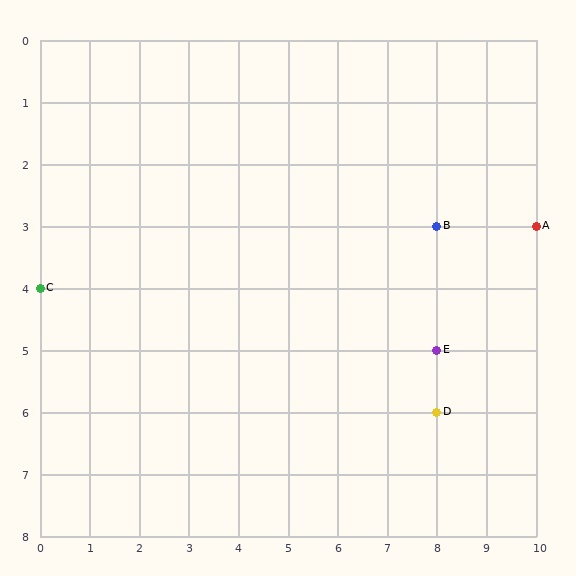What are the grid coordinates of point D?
Point D is at grid coordinates (8, 6).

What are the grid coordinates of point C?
Point C is at grid coordinates (0, 4).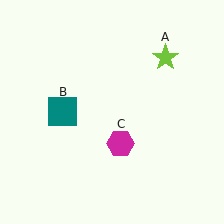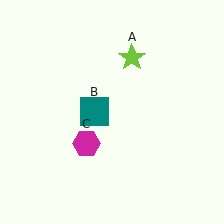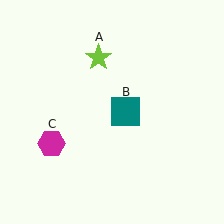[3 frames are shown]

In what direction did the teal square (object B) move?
The teal square (object B) moved right.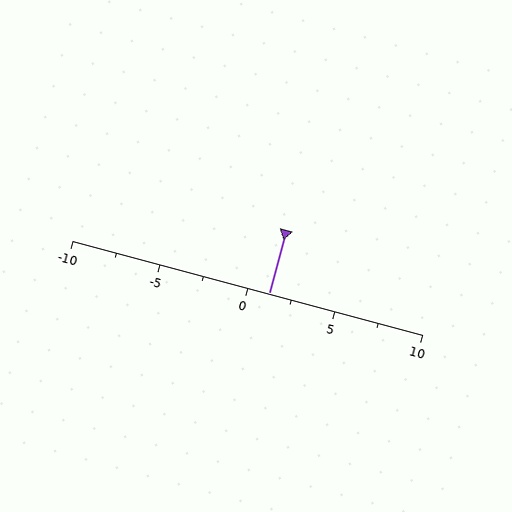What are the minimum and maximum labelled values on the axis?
The axis runs from -10 to 10.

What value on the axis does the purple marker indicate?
The marker indicates approximately 1.2.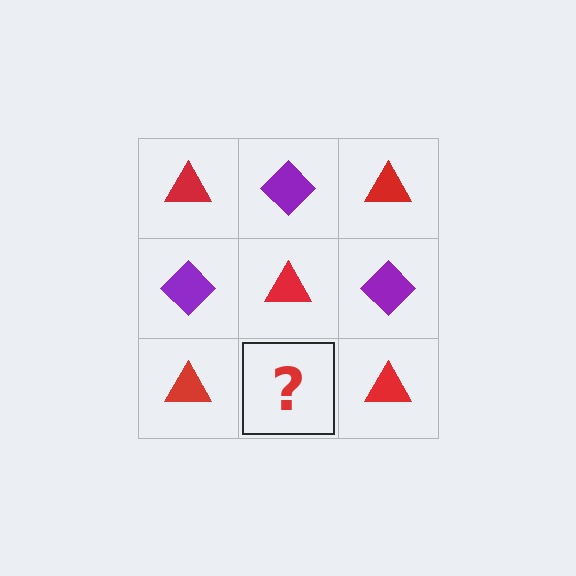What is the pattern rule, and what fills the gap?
The rule is that it alternates red triangle and purple diamond in a checkerboard pattern. The gap should be filled with a purple diamond.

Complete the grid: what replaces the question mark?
The question mark should be replaced with a purple diamond.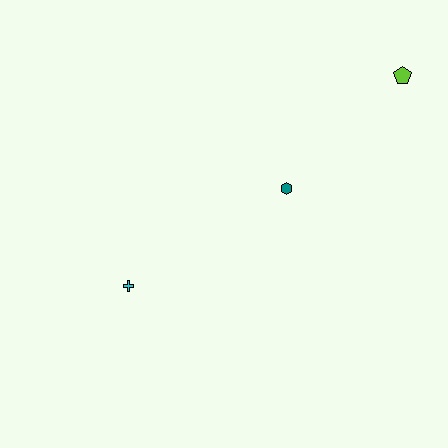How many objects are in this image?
There are 3 objects.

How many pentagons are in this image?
There is 1 pentagon.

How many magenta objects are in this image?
There are no magenta objects.